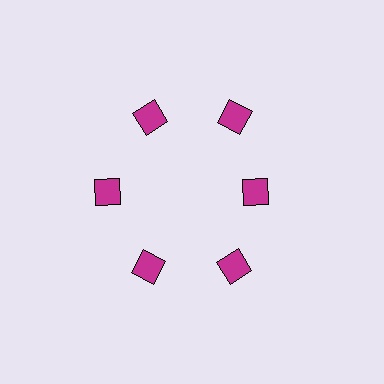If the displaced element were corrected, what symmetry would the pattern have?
It would have 6-fold rotational symmetry — the pattern would map onto itself every 60 degrees.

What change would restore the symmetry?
The symmetry would be restored by moving it outward, back onto the ring so that all 6 squares sit at equal angles and equal distance from the center.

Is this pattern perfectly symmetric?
No. The 6 magenta squares are arranged in a ring, but one element near the 3 o'clock position is pulled inward toward the center, breaking the 6-fold rotational symmetry.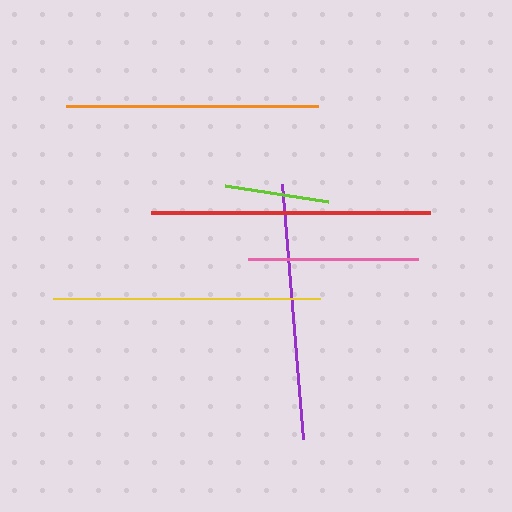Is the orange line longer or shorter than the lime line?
The orange line is longer than the lime line.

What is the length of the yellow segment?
The yellow segment is approximately 267 pixels long.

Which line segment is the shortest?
The lime line is the shortest at approximately 105 pixels.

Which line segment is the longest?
The red line is the longest at approximately 279 pixels.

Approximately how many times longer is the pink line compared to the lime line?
The pink line is approximately 1.6 times the length of the lime line.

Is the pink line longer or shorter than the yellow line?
The yellow line is longer than the pink line.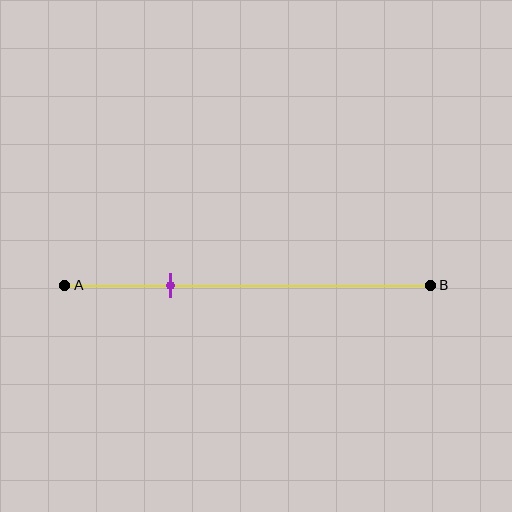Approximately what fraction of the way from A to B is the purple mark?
The purple mark is approximately 30% of the way from A to B.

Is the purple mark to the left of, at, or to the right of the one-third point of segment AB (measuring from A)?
The purple mark is to the left of the one-third point of segment AB.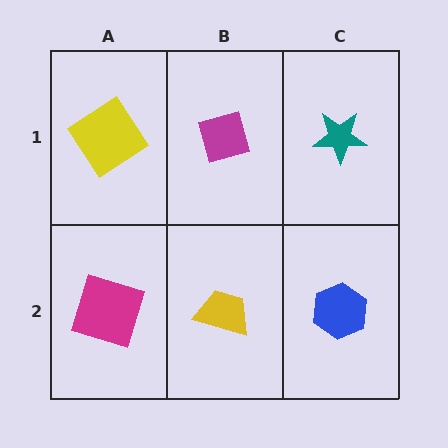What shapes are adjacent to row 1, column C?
A blue hexagon (row 2, column C), a magenta diamond (row 1, column B).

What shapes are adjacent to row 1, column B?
A yellow trapezoid (row 2, column B), a yellow diamond (row 1, column A), a teal star (row 1, column C).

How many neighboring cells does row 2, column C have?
2.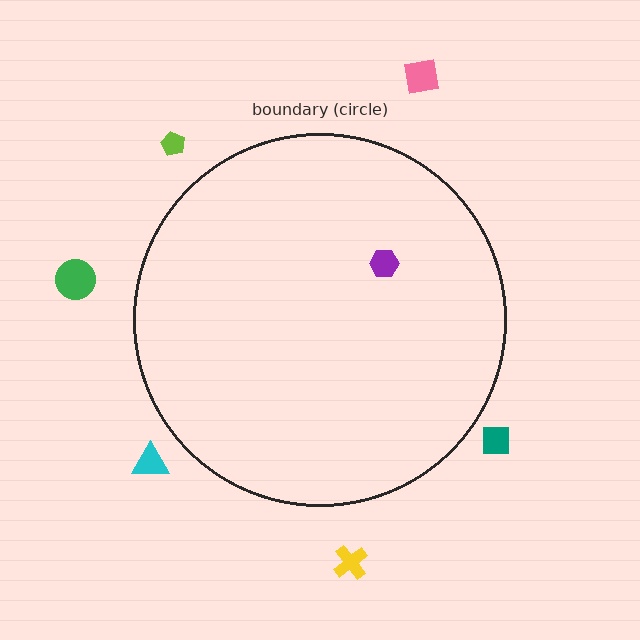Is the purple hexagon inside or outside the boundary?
Inside.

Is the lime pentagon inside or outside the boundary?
Outside.